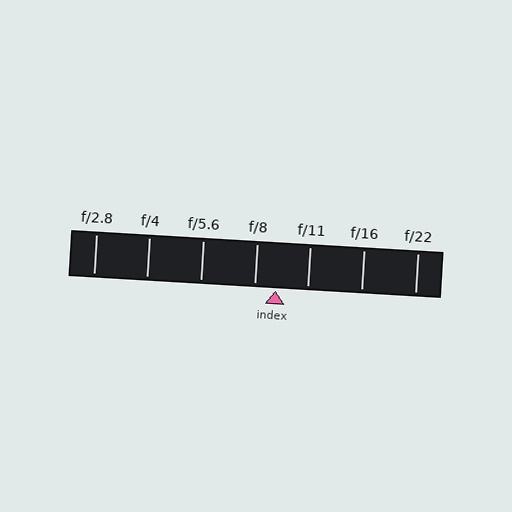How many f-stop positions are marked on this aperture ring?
There are 7 f-stop positions marked.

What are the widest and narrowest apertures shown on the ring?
The widest aperture shown is f/2.8 and the narrowest is f/22.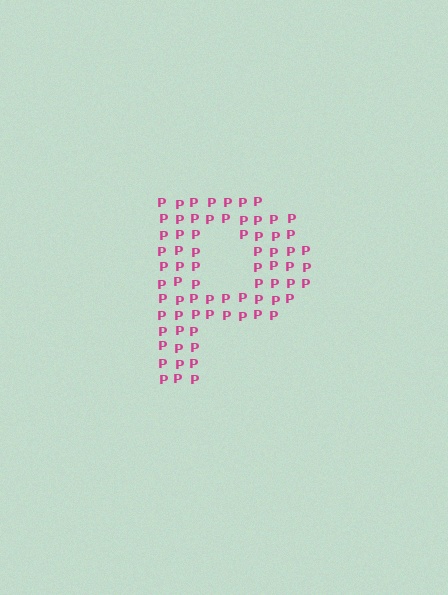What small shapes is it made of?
It is made of small letter P's.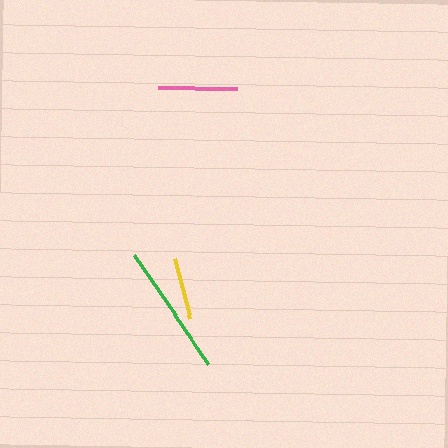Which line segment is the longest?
The green line is the longest at approximately 132 pixels.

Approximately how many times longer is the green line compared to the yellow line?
The green line is approximately 2.1 times the length of the yellow line.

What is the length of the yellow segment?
The yellow segment is approximately 62 pixels long.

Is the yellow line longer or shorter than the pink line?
The pink line is longer than the yellow line.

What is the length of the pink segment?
The pink segment is approximately 79 pixels long.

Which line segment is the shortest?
The yellow line is the shortest at approximately 62 pixels.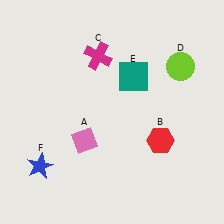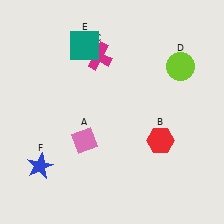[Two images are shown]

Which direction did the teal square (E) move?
The teal square (E) moved left.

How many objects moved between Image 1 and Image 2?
1 object moved between the two images.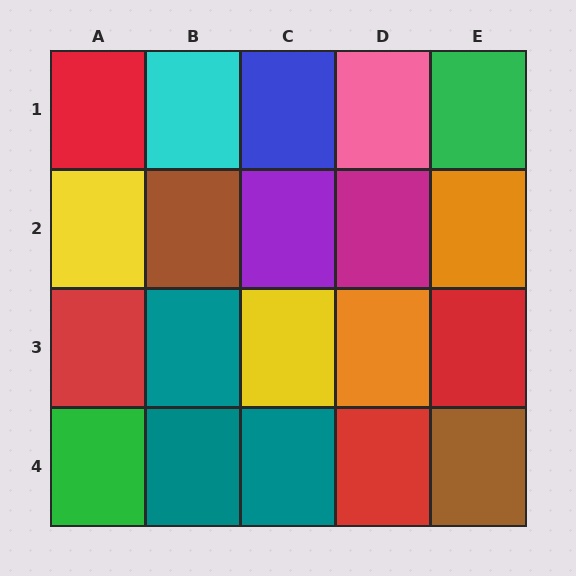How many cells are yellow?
2 cells are yellow.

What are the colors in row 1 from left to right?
Red, cyan, blue, pink, green.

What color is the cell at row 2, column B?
Brown.